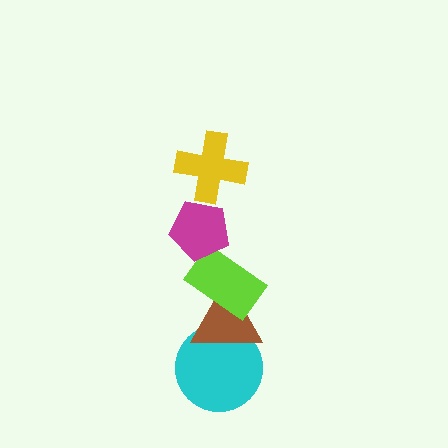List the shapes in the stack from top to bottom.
From top to bottom: the yellow cross, the magenta pentagon, the lime rectangle, the brown triangle, the cyan circle.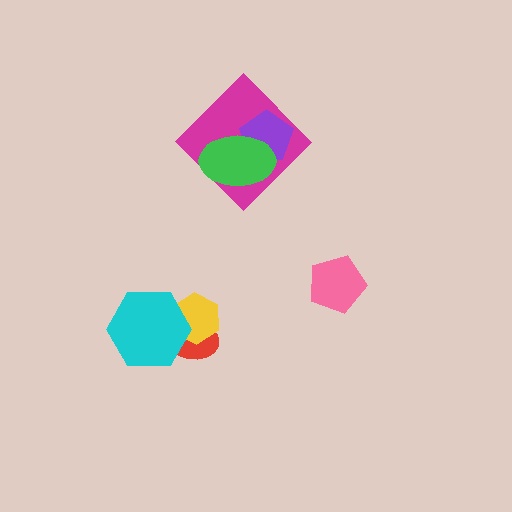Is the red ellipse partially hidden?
Yes, it is partially covered by another shape.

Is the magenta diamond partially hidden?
Yes, it is partially covered by another shape.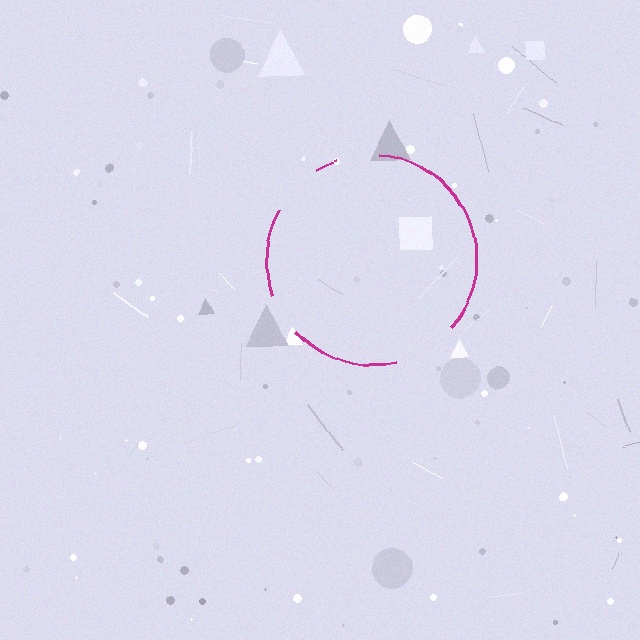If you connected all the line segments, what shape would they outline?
They would outline a circle.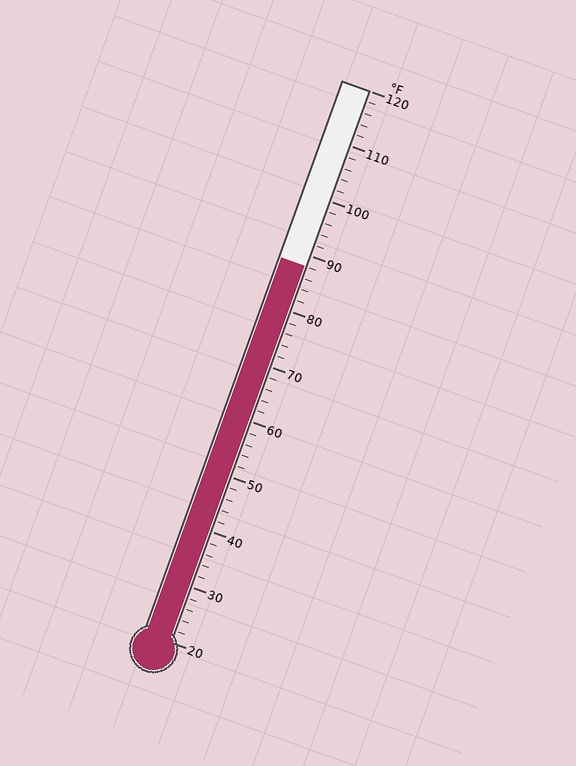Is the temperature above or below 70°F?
The temperature is above 70°F.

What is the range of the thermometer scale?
The thermometer scale ranges from 20°F to 120°F.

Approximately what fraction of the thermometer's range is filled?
The thermometer is filled to approximately 70% of its range.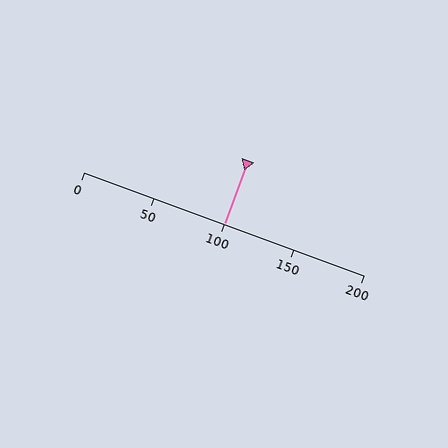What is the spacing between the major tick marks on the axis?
The major ticks are spaced 50 apart.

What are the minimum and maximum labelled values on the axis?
The axis runs from 0 to 200.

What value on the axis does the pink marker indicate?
The marker indicates approximately 100.